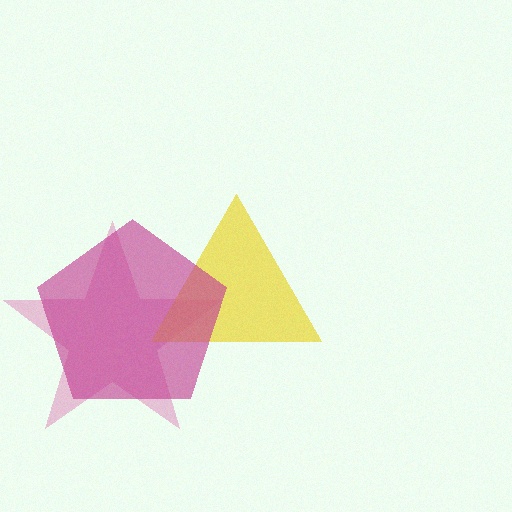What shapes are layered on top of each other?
The layered shapes are: a pink star, a yellow triangle, a magenta pentagon.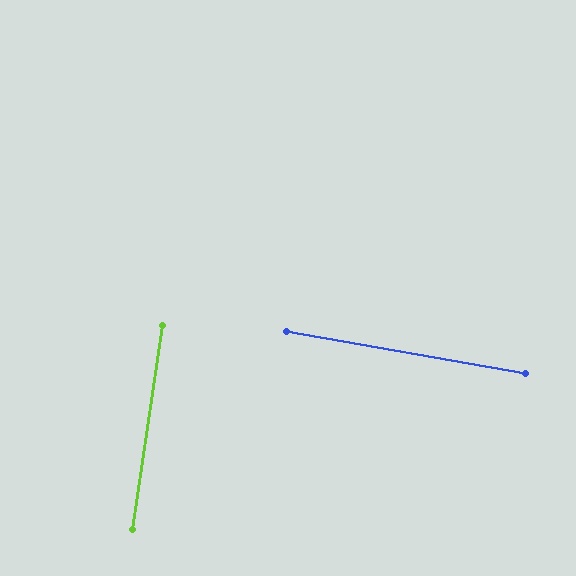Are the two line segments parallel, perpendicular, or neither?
Perpendicular — they meet at approximately 88°.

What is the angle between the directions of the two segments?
Approximately 88 degrees.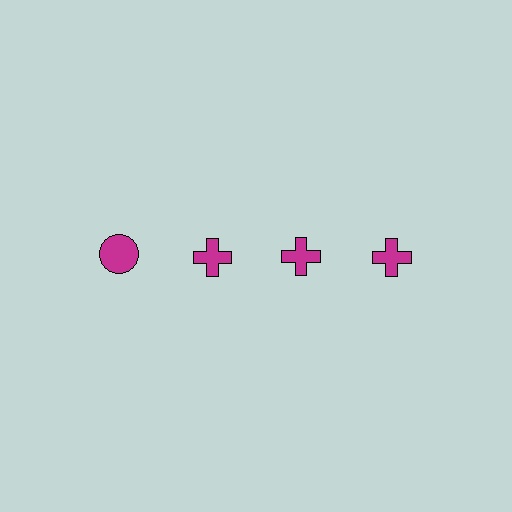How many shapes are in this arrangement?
There are 4 shapes arranged in a grid pattern.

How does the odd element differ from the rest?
It has a different shape: circle instead of cross.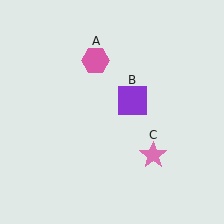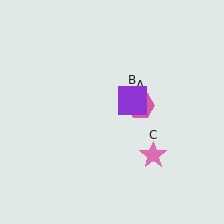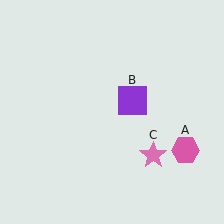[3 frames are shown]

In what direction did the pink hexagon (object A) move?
The pink hexagon (object A) moved down and to the right.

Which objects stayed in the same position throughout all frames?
Purple square (object B) and pink star (object C) remained stationary.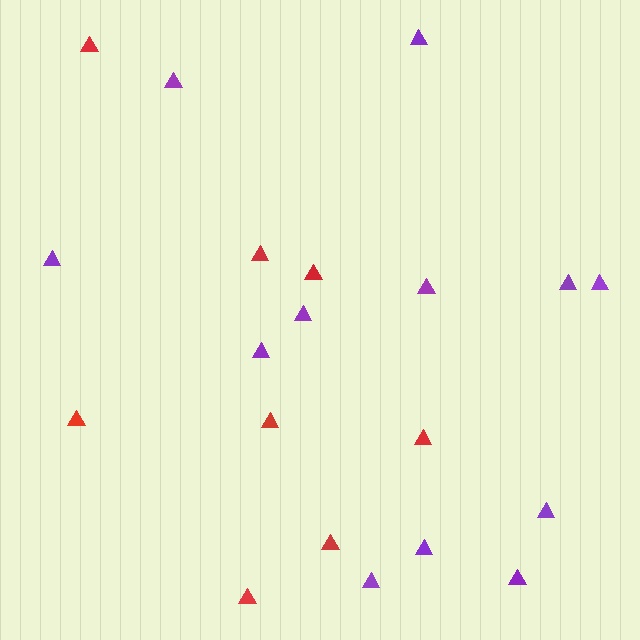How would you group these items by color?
There are 2 groups: one group of red triangles (8) and one group of purple triangles (12).